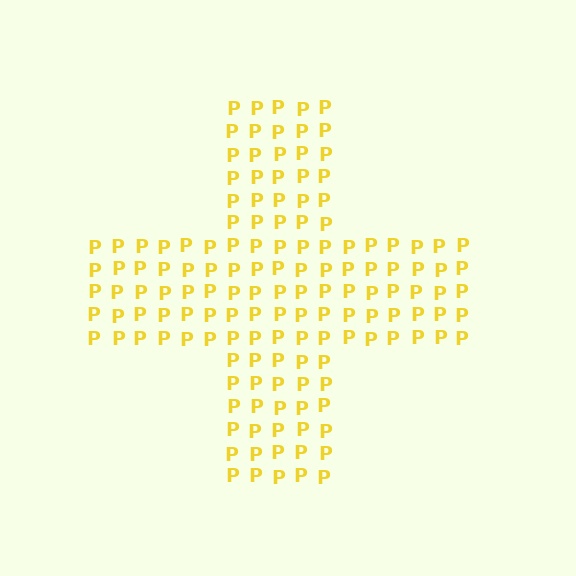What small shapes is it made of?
It is made of small letter P's.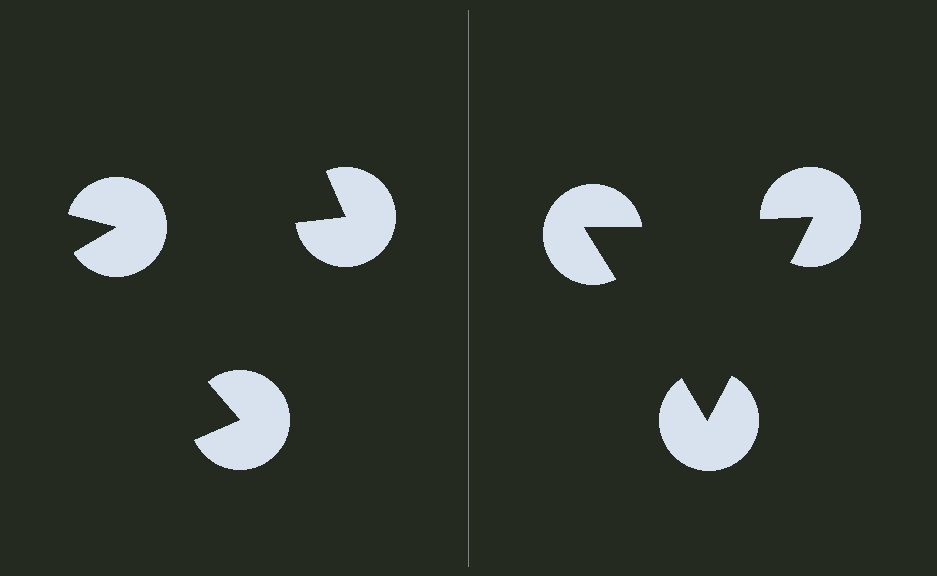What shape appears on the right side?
An illusory triangle.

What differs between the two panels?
The pac-man discs are positioned identically on both sides; only the wedge orientations differ. On the right they align to a triangle; on the left they are misaligned.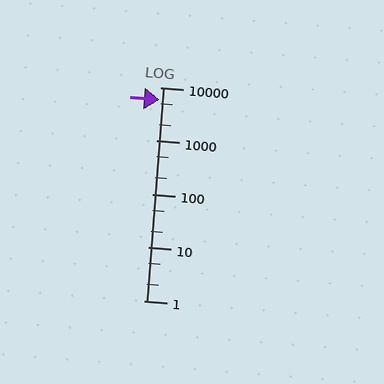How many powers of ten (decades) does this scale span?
The scale spans 4 decades, from 1 to 10000.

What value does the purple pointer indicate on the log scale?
The pointer indicates approximately 5900.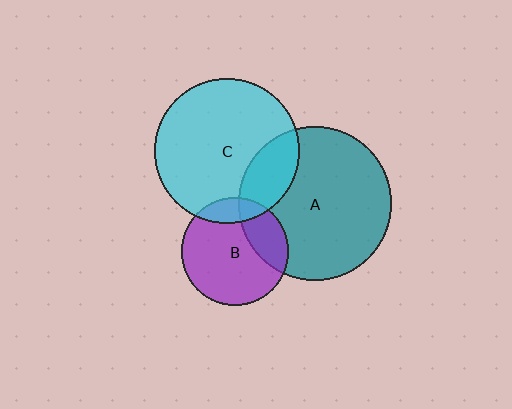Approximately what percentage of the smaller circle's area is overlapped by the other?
Approximately 25%.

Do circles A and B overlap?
Yes.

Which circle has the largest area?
Circle A (teal).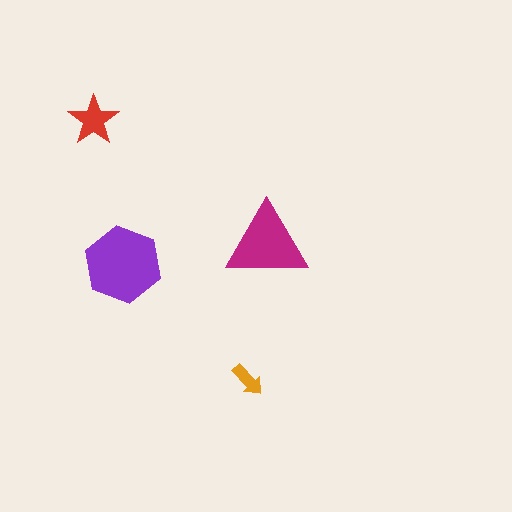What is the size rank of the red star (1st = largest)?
3rd.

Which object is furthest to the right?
The magenta triangle is rightmost.